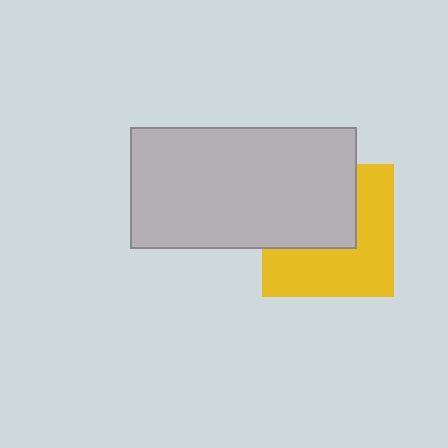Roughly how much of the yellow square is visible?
About half of it is visible (roughly 53%).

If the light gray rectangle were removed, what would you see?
You would see the complete yellow square.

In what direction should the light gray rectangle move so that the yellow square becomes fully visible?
The light gray rectangle should move toward the upper-left. That is the shortest direction to clear the overlap and leave the yellow square fully visible.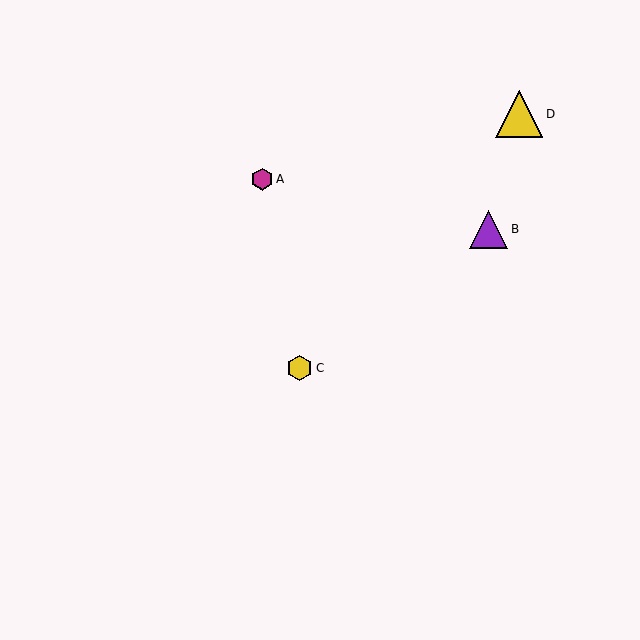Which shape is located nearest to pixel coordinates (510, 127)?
The yellow triangle (labeled D) at (519, 114) is nearest to that location.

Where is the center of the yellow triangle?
The center of the yellow triangle is at (519, 114).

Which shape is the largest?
The yellow triangle (labeled D) is the largest.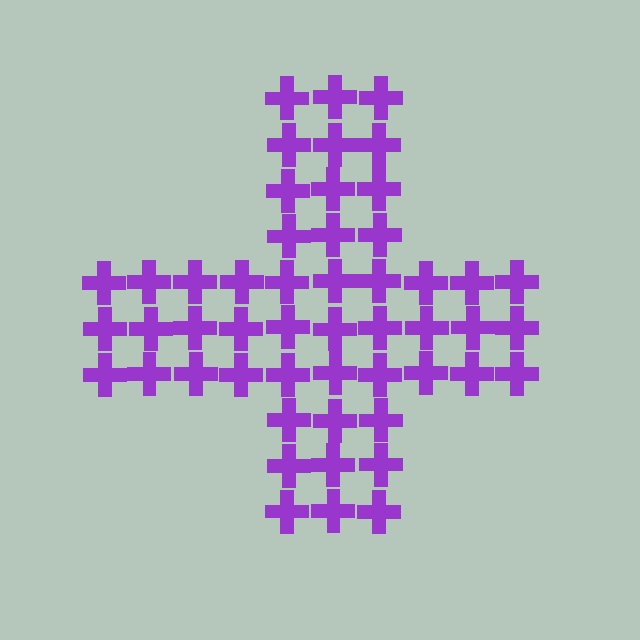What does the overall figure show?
The overall figure shows a cross.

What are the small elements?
The small elements are crosses.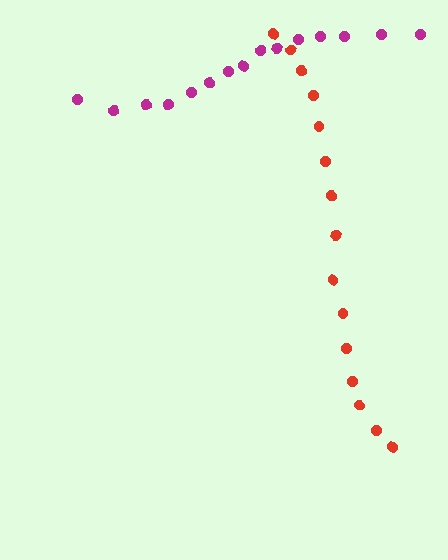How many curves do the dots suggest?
There are 2 distinct paths.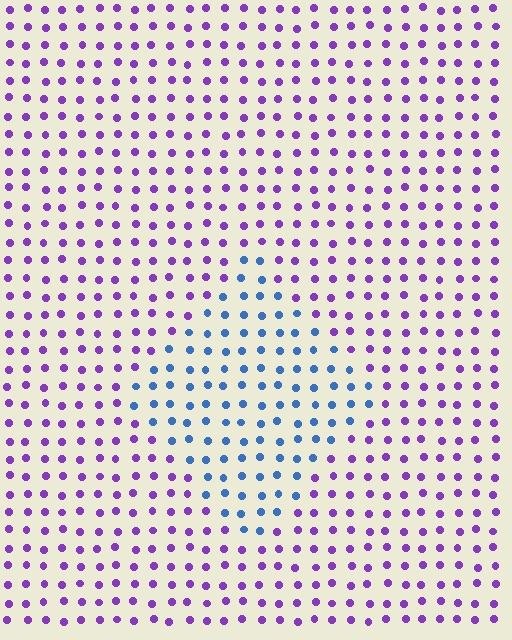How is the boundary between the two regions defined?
The boundary is defined purely by a slight shift in hue (about 60 degrees). Spacing, size, and orientation are identical on both sides.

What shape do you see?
I see a diamond.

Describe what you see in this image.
The image is filled with small purple elements in a uniform arrangement. A diamond-shaped region is visible where the elements are tinted to a slightly different hue, forming a subtle color boundary.